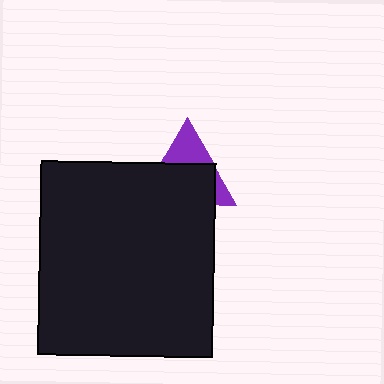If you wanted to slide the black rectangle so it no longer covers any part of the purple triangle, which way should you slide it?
Slide it down — that is the most direct way to separate the two shapes.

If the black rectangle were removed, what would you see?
You would see the complete purple triangle.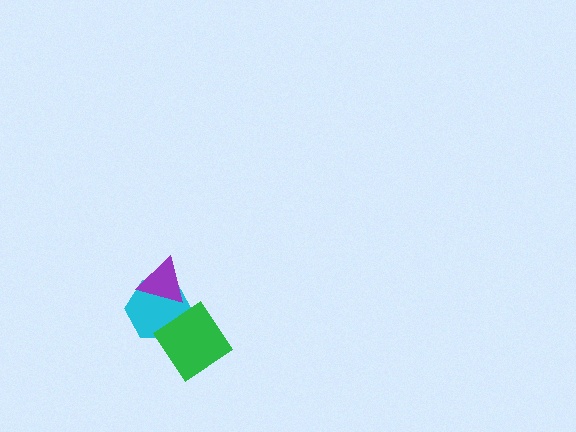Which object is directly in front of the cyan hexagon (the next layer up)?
The purple triangle is directly in front of the cyan hexagon.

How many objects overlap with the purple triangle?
1 object overlaps with the purple triangle.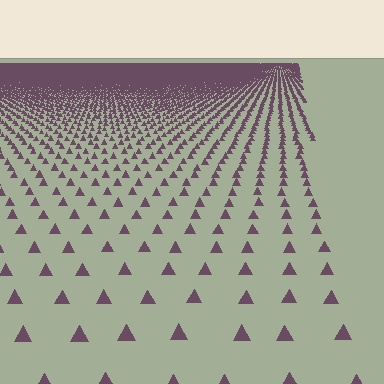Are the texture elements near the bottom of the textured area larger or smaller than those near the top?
Larger. Near the bottom, elements are closer to the viewer and appear at a bigger on-screen size.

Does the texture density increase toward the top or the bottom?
Density increases toward the top.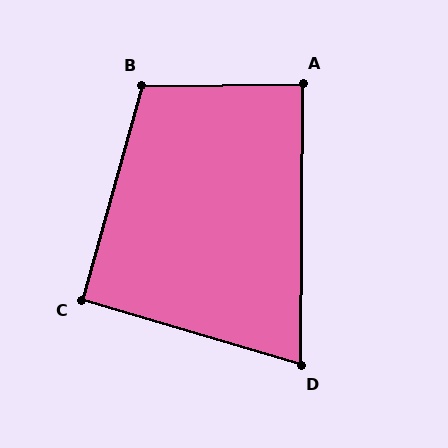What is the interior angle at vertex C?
Approximately 91 degrees (approximately right).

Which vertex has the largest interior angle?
B, at approximately 106 degrees.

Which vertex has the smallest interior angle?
D, at approximately 74 degrees.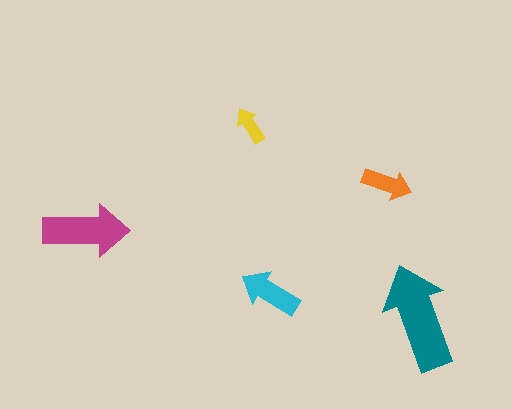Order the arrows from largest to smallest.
the teal one, the magenta one, the cyan one, the orange one, the yellow one.